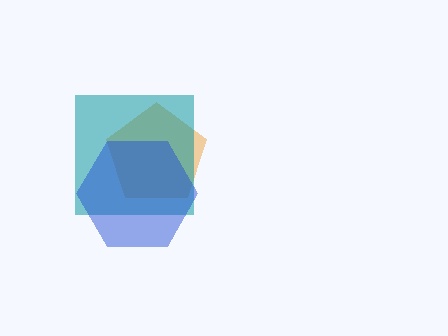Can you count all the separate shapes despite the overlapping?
Yes, there are 3 separate shapes.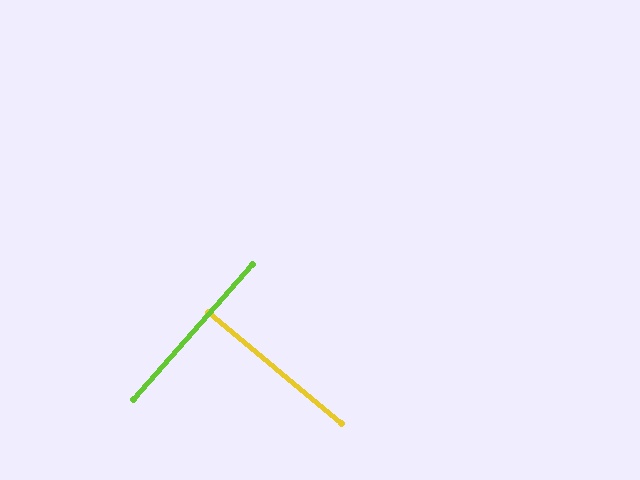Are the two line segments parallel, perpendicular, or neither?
Perpendicular — they meet at approximately 89°.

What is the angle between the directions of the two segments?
Approximately 89 degrees.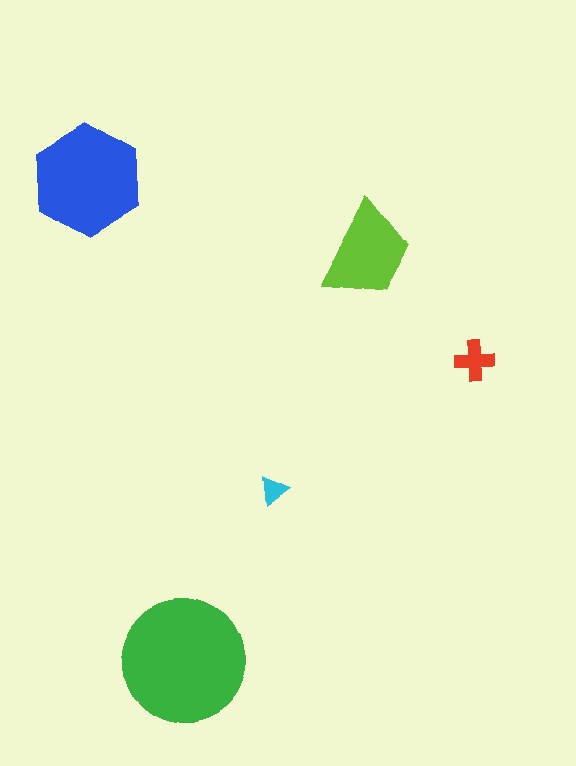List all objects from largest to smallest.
The green circle, the blue hexagon, the lime trapezoid, the red cross, the cyan triangle.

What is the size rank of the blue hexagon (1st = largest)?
2nd.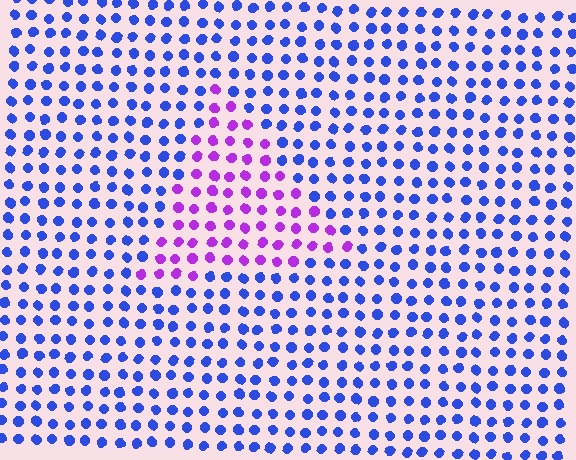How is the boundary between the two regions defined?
The boundary is defined purely by a slight shift in hue (about 56 degrees). Spacing, size, and orientation are identical on both sides.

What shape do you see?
I see a triangle.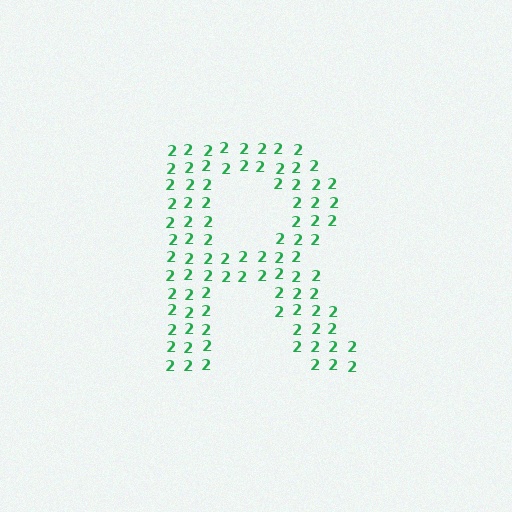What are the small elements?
The small elements are digit 2's.